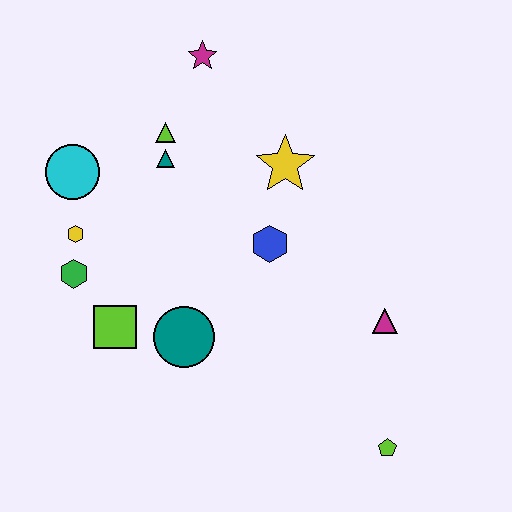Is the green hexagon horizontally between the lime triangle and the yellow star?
No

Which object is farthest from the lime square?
The lime pentagon is farthest from the lime square.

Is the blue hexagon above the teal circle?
Yes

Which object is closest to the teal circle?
The lime square is closest to the teal circle.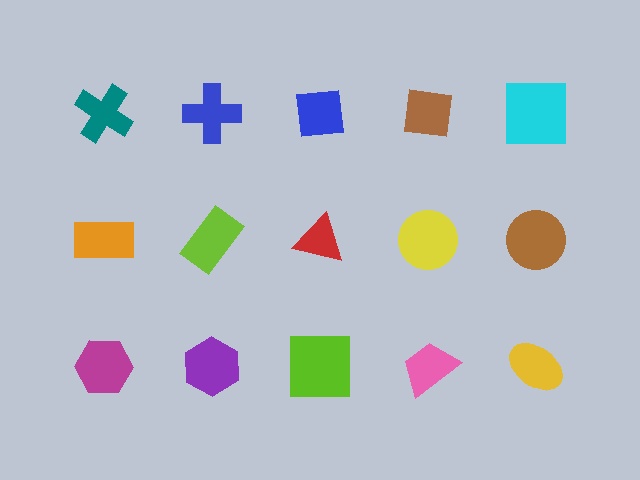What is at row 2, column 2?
A lime rectangle.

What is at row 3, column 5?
A yellow ellipse.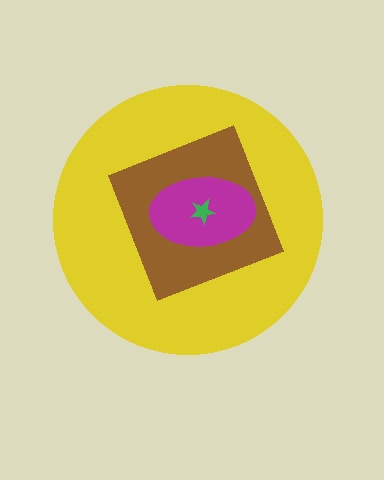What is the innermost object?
The green star.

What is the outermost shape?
The yellow circle.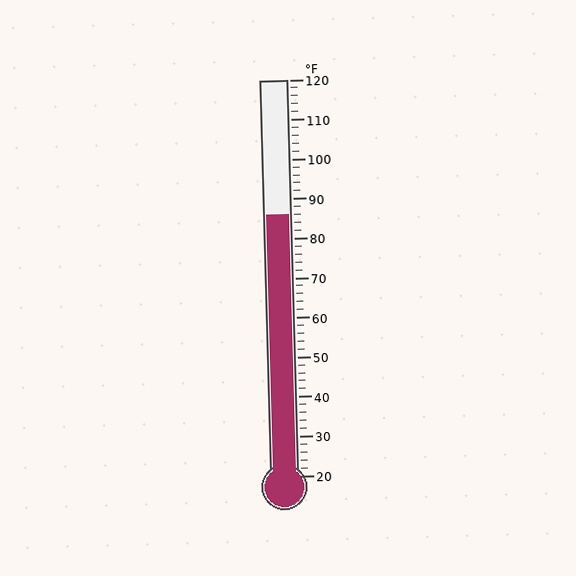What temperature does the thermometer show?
The thermometer shows approximately 86°F.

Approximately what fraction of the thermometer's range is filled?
The thermometer is filled to approximately 65% of its range.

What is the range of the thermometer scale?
The thermometer scale ranges from 20°F to 120°F.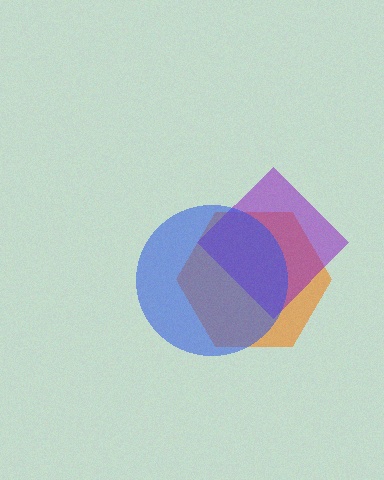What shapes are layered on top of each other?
The layered shapes are: an orange hexagon, a purple diamond, a blue circle.